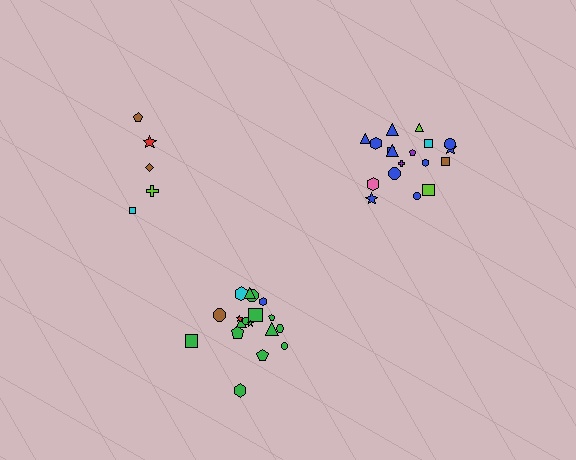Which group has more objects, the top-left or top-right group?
The top-right group.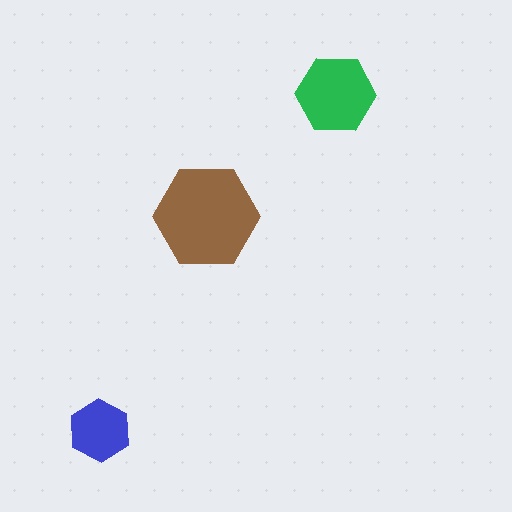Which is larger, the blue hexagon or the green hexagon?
The green one.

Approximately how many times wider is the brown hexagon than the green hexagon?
About 1.5 times wider.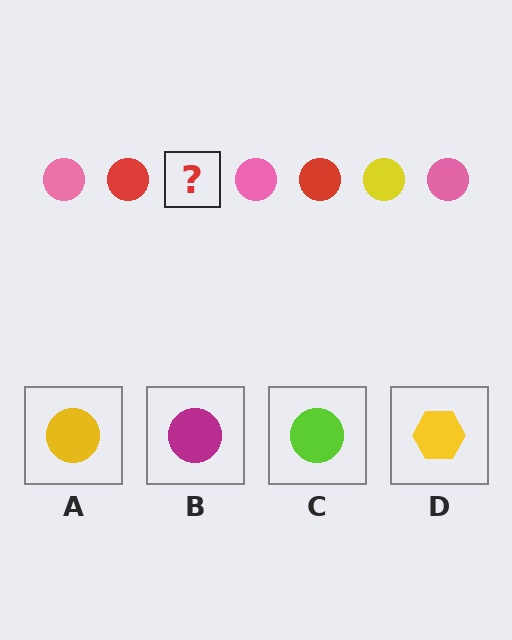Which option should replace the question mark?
Option A.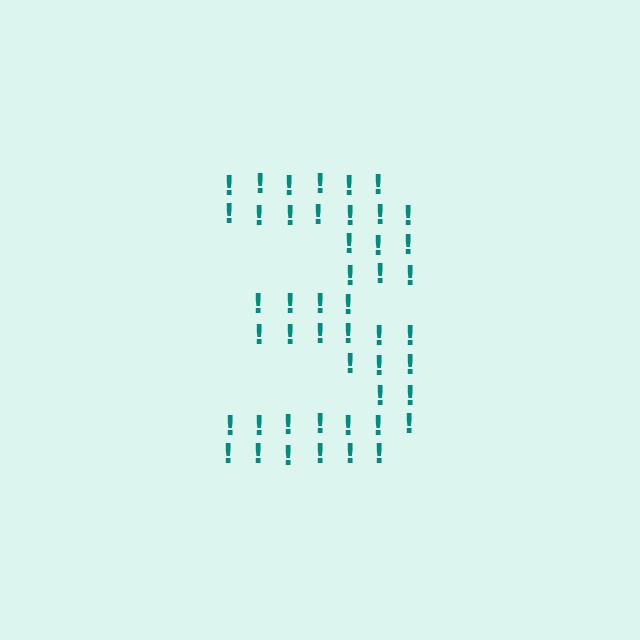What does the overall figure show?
The overall figure shows the digit 3.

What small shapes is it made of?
It is made of small exclamation marks.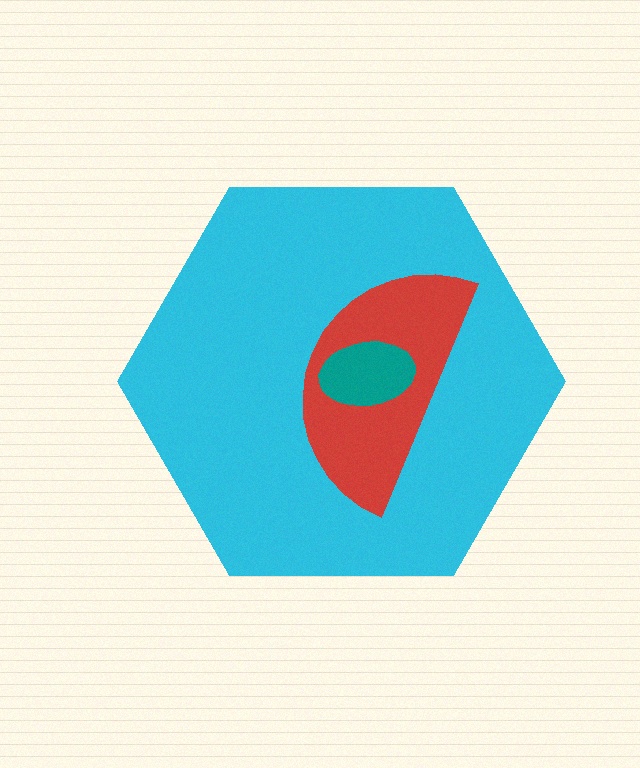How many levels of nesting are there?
3.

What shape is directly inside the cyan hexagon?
The red semicircle.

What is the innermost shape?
The teal ellipse.